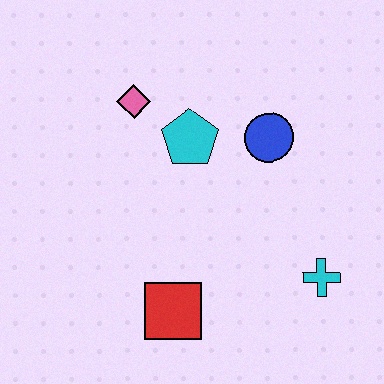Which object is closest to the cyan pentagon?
The pink diamond is closest to the cyan pentagon.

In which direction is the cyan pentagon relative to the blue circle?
The cyan pentagon is to the left of the blue circle.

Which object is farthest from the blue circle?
The red square is farthest from the blue circle.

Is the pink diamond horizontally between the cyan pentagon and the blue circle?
No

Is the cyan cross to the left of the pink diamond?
No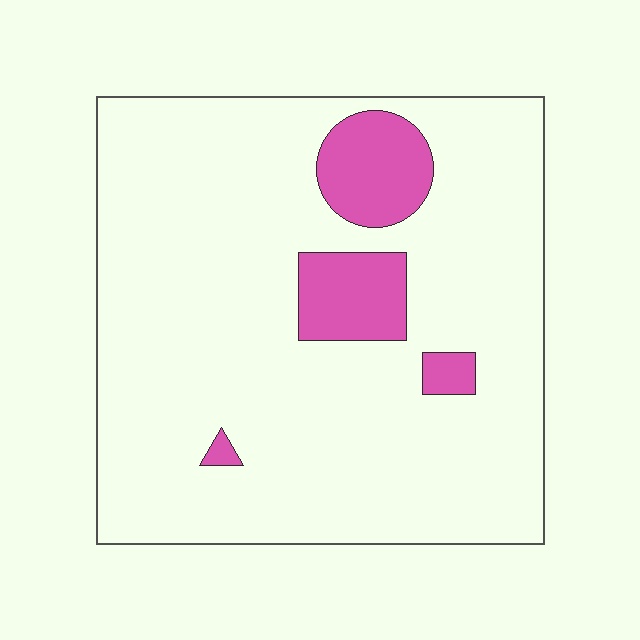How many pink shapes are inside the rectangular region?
4.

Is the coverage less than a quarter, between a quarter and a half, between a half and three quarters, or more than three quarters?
Less than a quarter.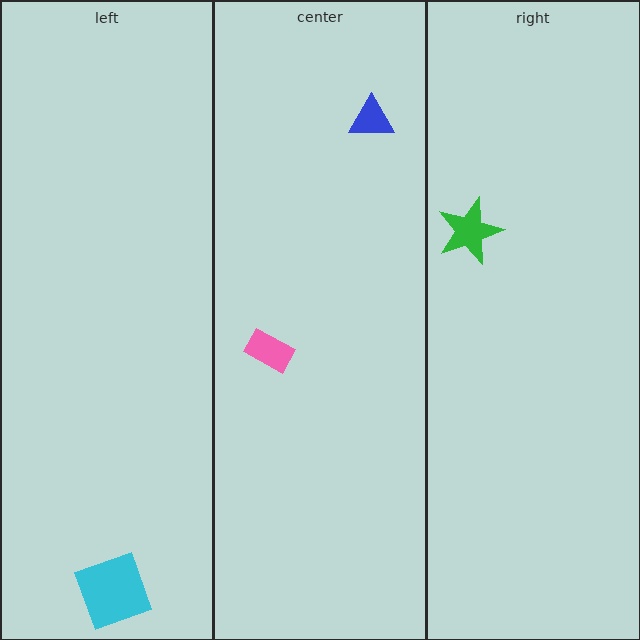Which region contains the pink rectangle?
The center region.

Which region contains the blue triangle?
The center region.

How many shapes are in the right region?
1.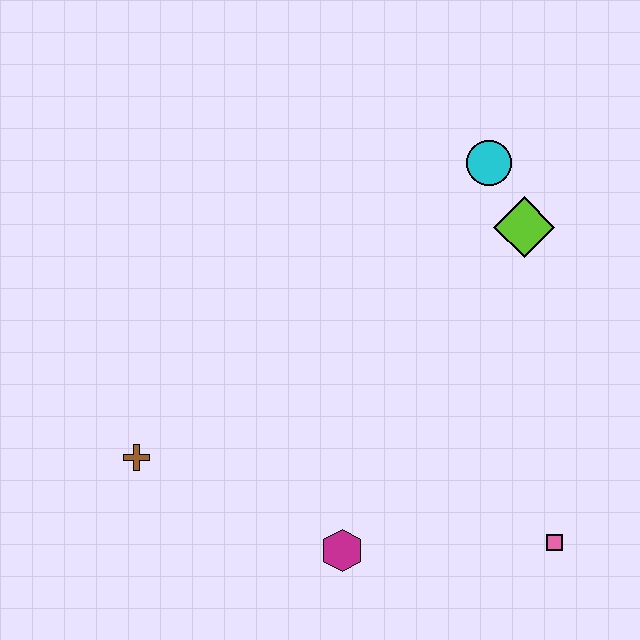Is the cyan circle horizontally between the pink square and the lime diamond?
No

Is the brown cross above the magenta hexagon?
Yes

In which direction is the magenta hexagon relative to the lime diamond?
The magenta hexagon is below the lime diamond.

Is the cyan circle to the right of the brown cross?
Yes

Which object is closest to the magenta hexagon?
The pink square is closest to the magenta hexagon.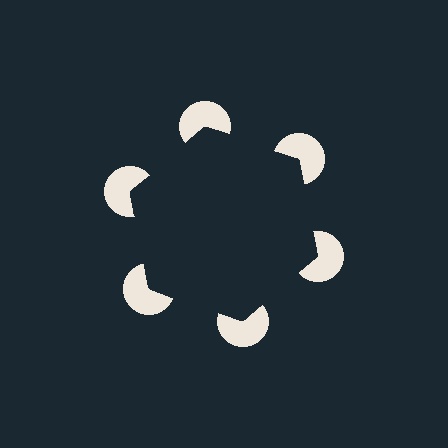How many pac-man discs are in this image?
There are 6 — one at each vertex of the illusory hexagon.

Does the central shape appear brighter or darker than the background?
It typically appears slightly darker than the background, even though no actual brightness change is drawn.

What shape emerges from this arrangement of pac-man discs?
An illusory hexagon — its edges are inferred from the aligned wedge cuts in the pac-man discs, not physically drawn.